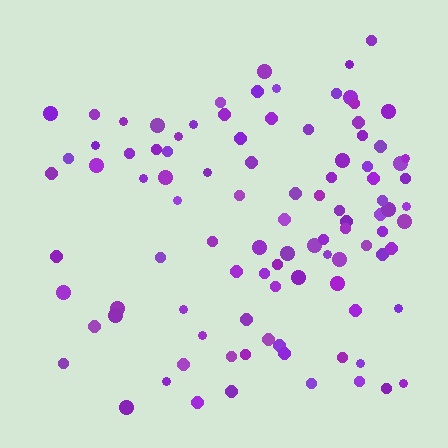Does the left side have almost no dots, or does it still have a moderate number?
Still a moderate number, just noticeably fewer than the right.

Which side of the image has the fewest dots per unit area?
The left.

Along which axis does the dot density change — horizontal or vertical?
Horizontal.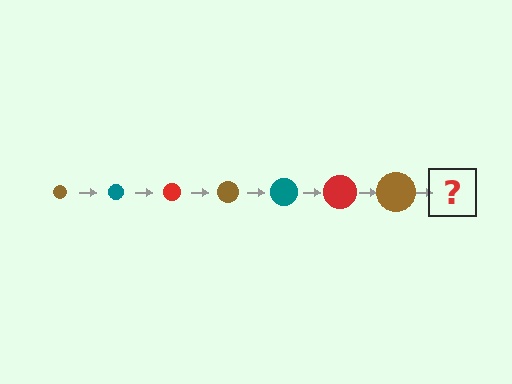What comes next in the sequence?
The next element should be a teal circle, larger than the previous one.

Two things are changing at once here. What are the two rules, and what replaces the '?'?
The two rules are that the circle grows larger each step and the color cycles through brown, teal, and red. The '?' should be a teal circle, larger than the previous one.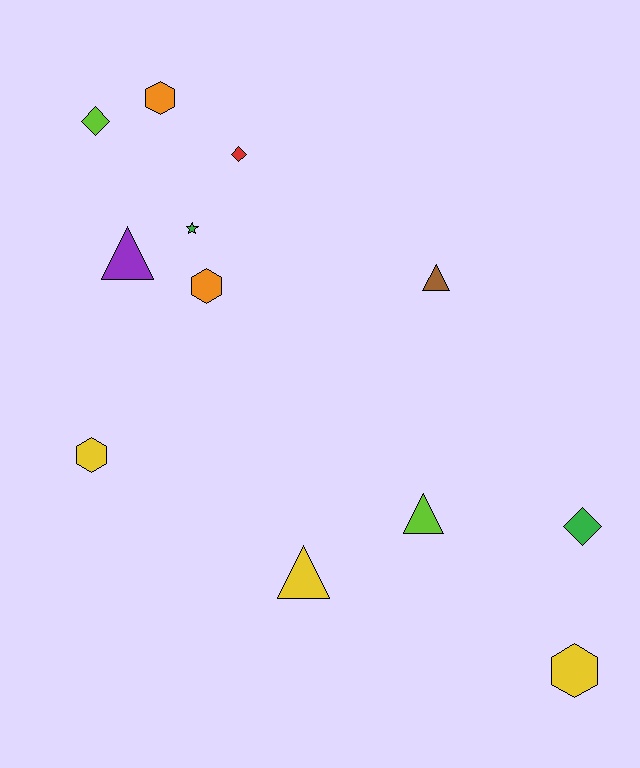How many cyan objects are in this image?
There are no cyan objects.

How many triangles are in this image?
There are 4 triangles.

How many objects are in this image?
There are 12 objects.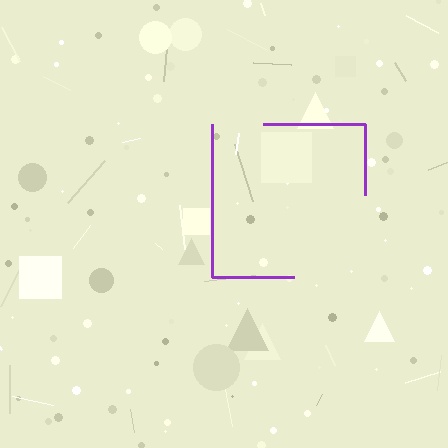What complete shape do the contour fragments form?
The contour fragments form a square.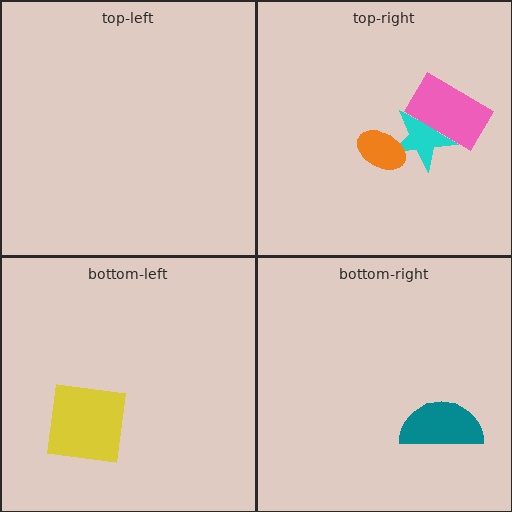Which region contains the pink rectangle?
The top-right region.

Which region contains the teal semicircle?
The bottom-right region.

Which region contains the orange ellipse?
The top-right region.